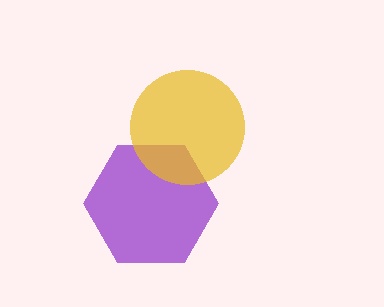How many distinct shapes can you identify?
There are 2 distinct shapes: a purple hexagon, a yellow circle.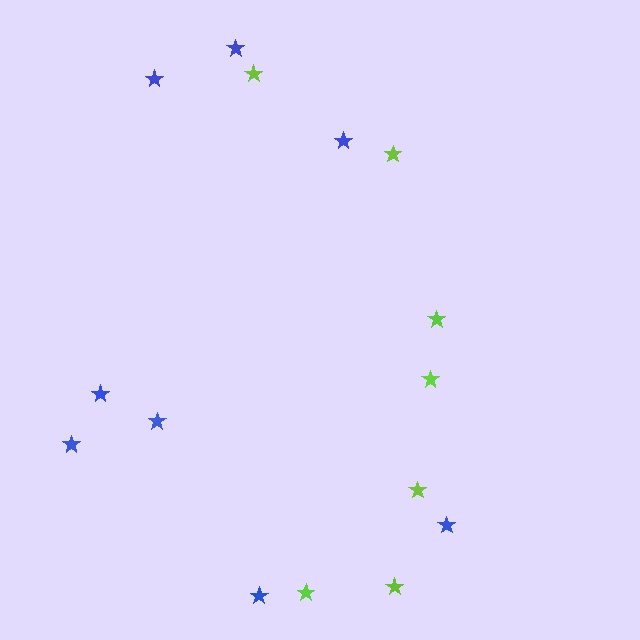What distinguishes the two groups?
There are 2 groups: one group of lime stars (7) and one group of blue stars (8).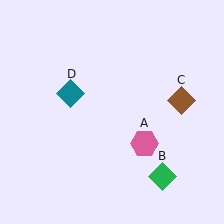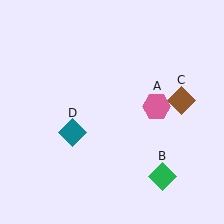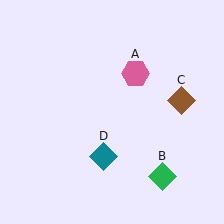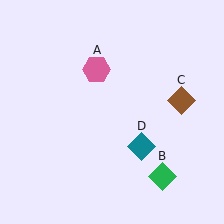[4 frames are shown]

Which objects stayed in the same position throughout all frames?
Green diamond (object B) and brown diamond (object C) remained stationary.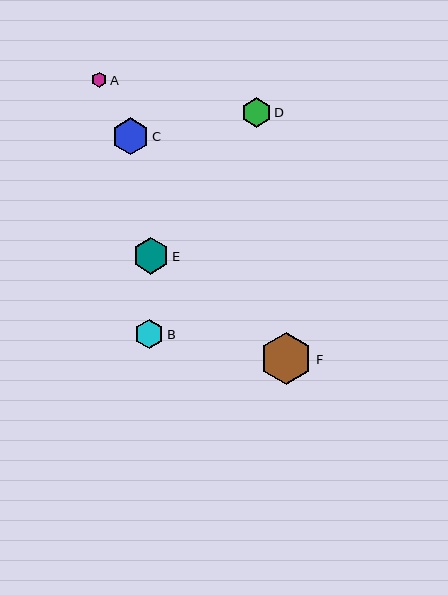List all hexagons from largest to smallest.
From largest to smallest: F, C, E, D, B, A.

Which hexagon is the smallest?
Hexagon A is the smallest with a size of approximately 16 pixels.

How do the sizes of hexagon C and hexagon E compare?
Hexagon C and hexagon E are approximately the same size.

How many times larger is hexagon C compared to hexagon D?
Hexagon C is approximately 1.2 times the size of hexagon D.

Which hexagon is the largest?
Hexagon F is the largest with a size of approximately 52 pixels.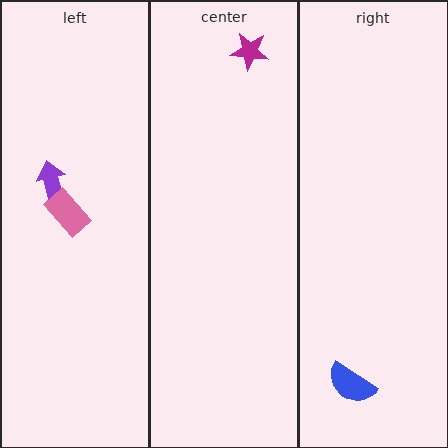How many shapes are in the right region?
1.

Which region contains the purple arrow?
The left region.